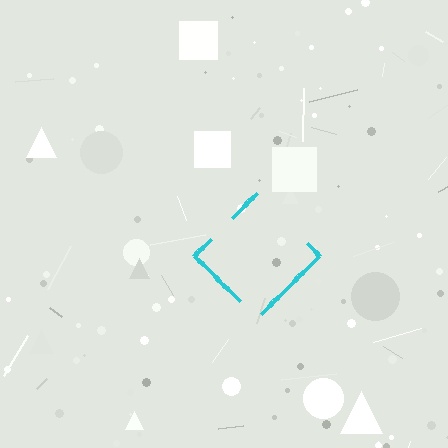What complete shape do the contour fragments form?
The contour fragments form a diamond.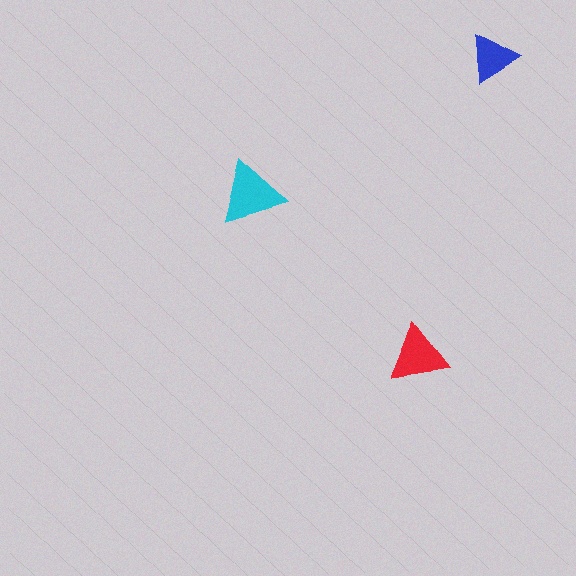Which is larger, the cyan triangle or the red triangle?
The cyan one.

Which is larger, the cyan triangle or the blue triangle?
The cyan one.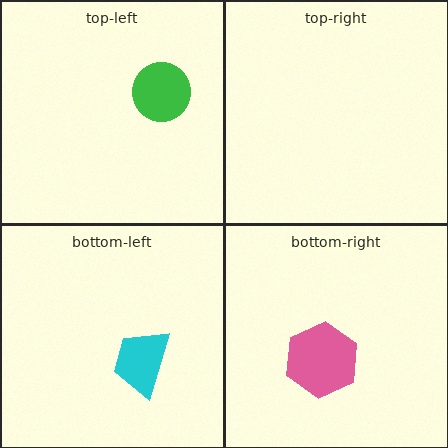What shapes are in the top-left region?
The green circle.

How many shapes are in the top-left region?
1.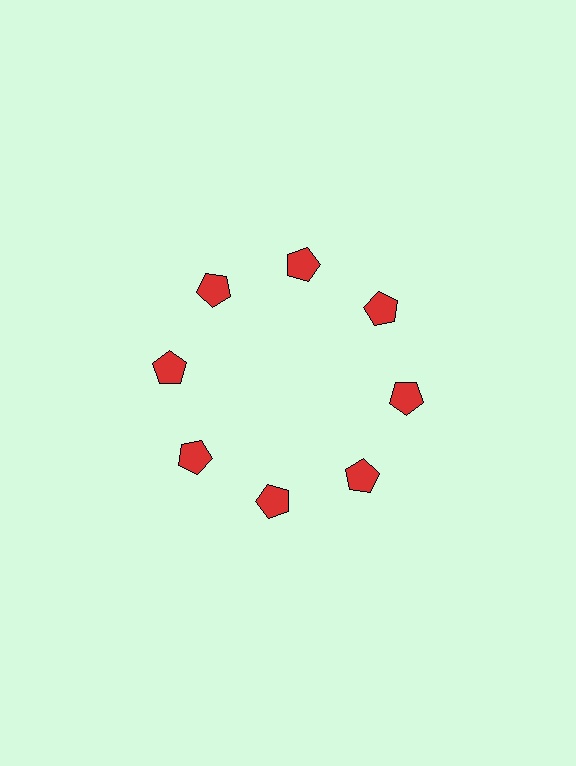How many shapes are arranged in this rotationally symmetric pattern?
There are 8 shapes, arranged in 8 groups of 1.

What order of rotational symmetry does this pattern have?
This pattern has 8-fold rotational symmetry.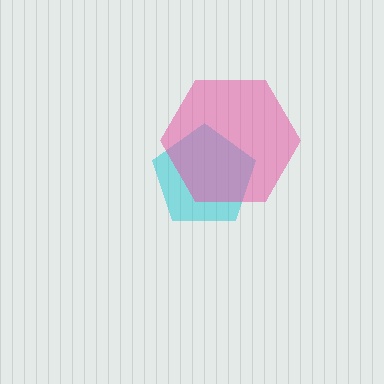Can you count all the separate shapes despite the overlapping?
Yes, there are 2 separate shapes.